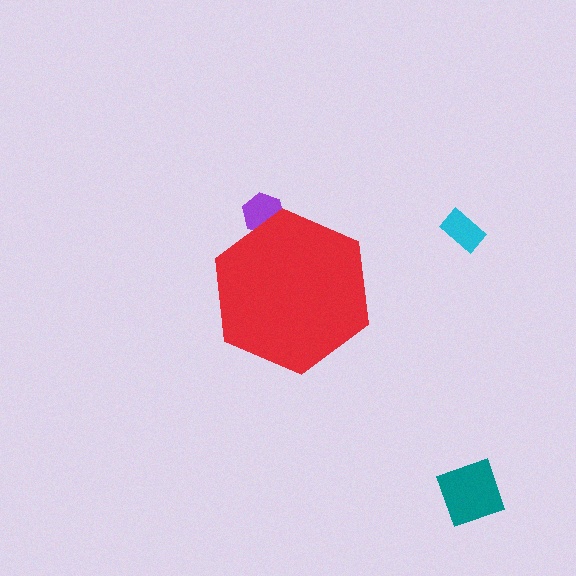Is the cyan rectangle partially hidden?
No, the cyan rectangle is fully visible.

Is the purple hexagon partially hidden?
Yes, the purple hexagon is partially hidden behind the red hexagon.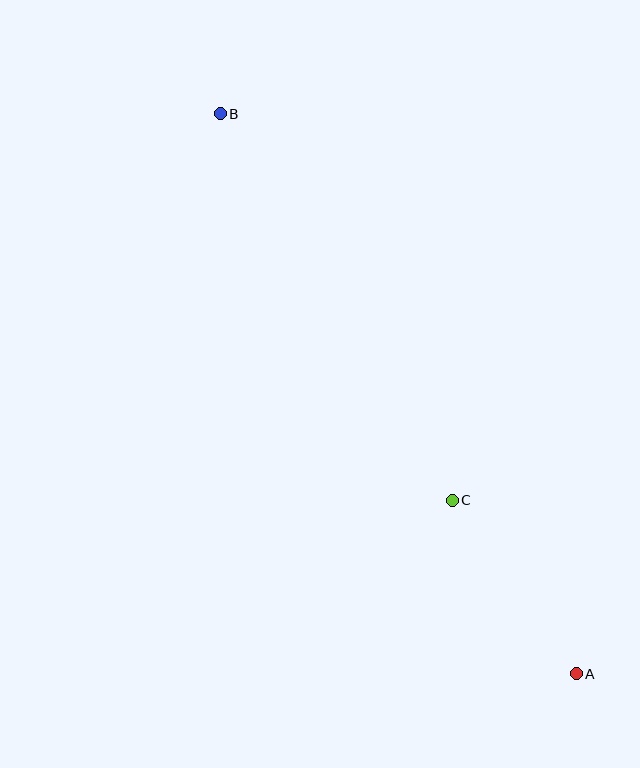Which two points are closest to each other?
Points A and C are closest to each other.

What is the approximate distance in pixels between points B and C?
The distance between B and C is approximately 451 pixels.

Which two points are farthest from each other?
Points A and B are farthest from each other.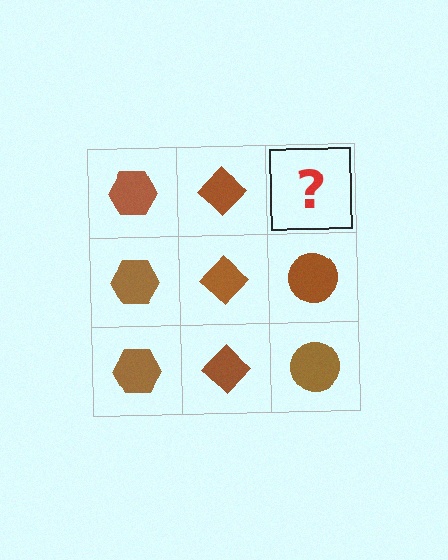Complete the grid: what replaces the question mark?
The question mark should be replaced with a brown circle.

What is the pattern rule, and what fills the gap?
The rule is that each column has a consistent shape. The gap should be filled with a brown circle.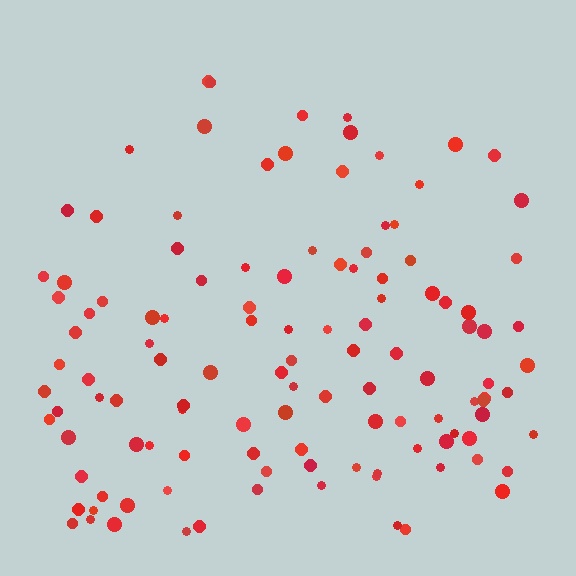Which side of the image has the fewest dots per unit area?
The top.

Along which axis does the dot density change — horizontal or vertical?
Vertical.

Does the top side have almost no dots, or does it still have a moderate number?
Still a moderate number, just noticeably fewer than the bottom.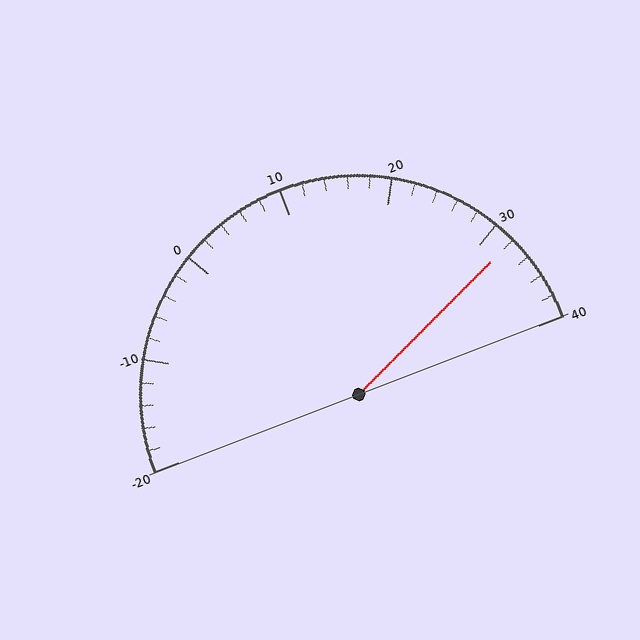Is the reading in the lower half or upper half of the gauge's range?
The reading is in the upper half of the range (-20 to 40).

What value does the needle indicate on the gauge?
The needle indicates approximately 32.